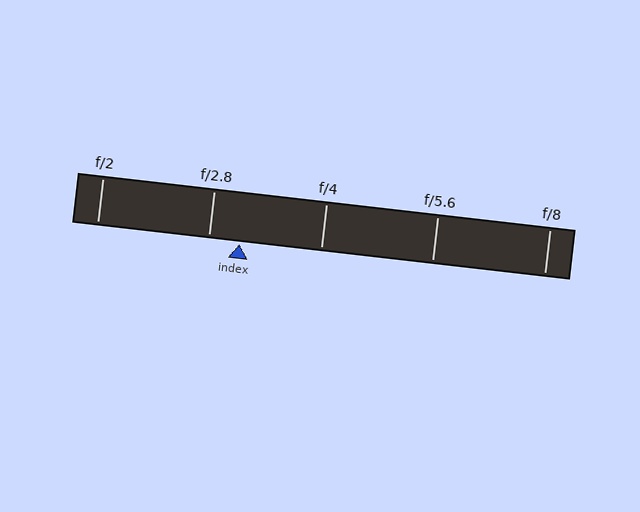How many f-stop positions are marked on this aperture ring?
There are 5 f-stop positions marked.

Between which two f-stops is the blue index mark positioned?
The index mark is between f/2.8 and f/4.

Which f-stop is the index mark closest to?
The index mark is closest to f/2.8.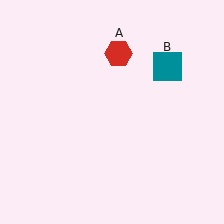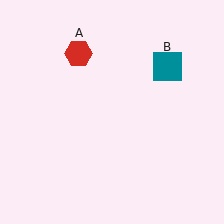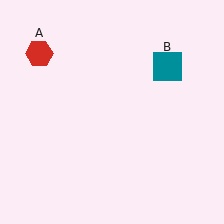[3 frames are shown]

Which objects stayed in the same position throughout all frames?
Teal square (object B) remained stationary.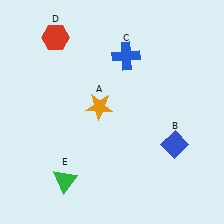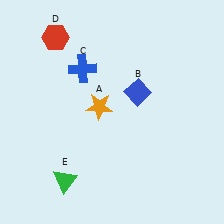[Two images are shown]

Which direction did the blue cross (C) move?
The blue cross (C) moved left.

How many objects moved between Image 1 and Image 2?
2 objects moved between the two images.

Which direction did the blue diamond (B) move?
The blue diamond (B) moved up.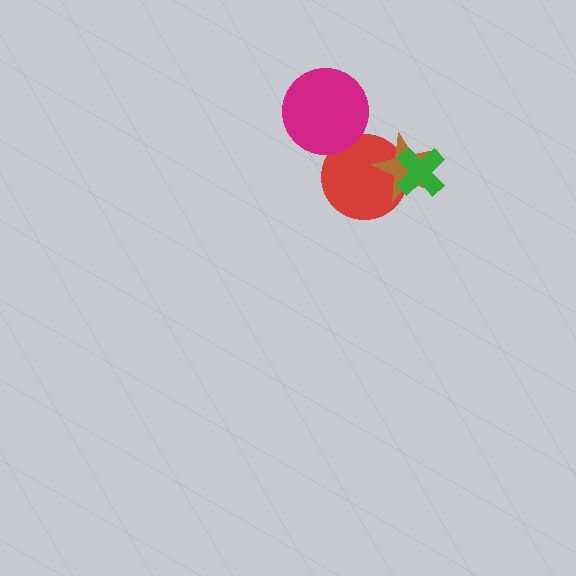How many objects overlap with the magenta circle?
1 object overlaps with the magenta circle.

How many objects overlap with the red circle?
3 objects overlap with the red circle.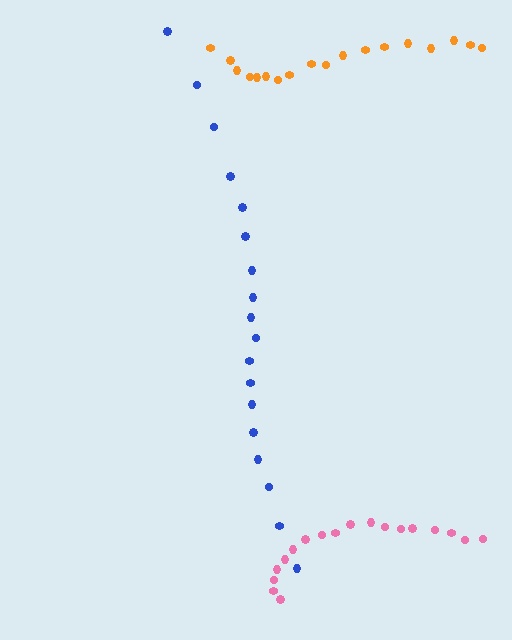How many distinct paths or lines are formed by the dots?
There are 3 distinct paths.